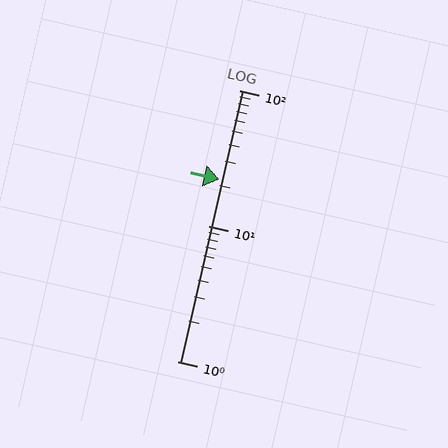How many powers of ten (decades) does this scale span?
The scale spans 2 decades, from 1 to 100.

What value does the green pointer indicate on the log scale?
The pointer indicates approximately 22.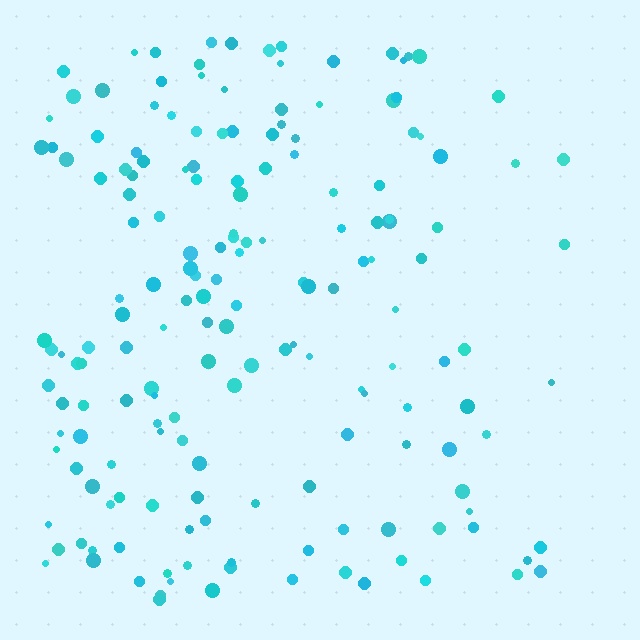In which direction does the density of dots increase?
From right to left, with the left side densest.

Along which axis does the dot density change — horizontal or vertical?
Horizontal.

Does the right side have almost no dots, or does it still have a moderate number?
Still a moderate number, just noticeably fewer than the left.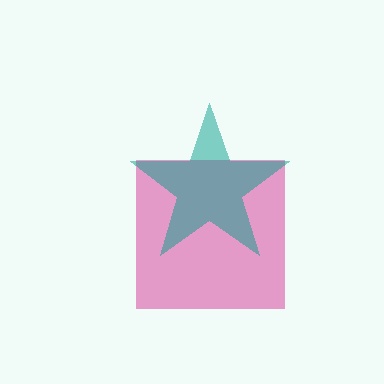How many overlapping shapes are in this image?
There are 2 overlapping shapes in the image.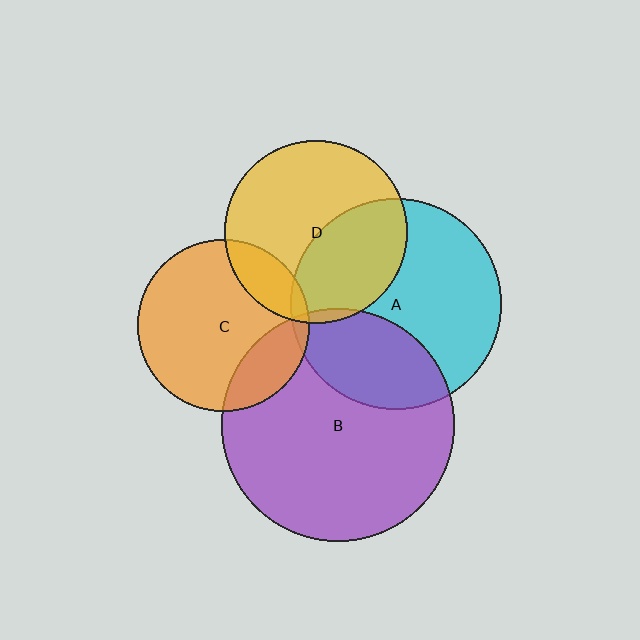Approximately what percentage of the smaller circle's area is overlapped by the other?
Approximately 5%.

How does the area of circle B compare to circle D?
Approximately 1.6 times.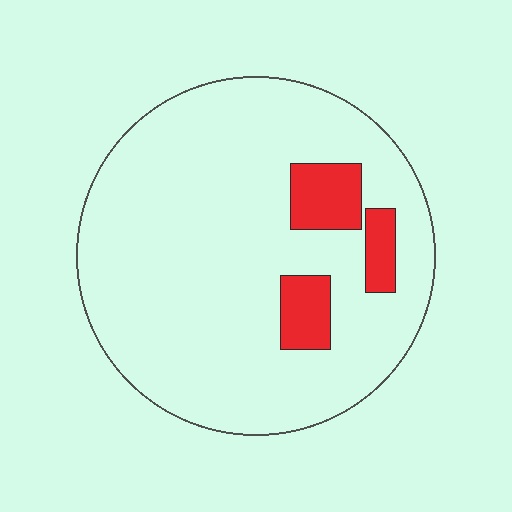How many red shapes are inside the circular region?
3.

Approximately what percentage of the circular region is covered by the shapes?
Approximately 10%.